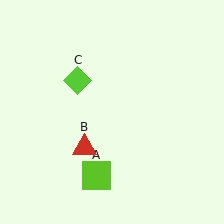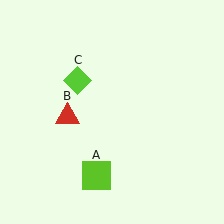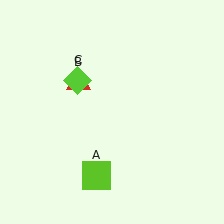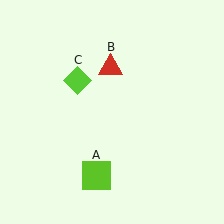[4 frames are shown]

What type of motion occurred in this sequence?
The red triangle (object B) rotated clockwise around the center of the scene.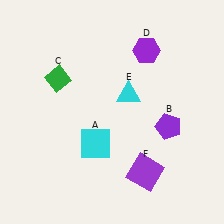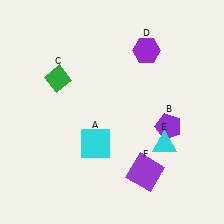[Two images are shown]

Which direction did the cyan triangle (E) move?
The cyan triangle (E) moved down.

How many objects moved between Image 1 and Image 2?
1 object moved between the two images.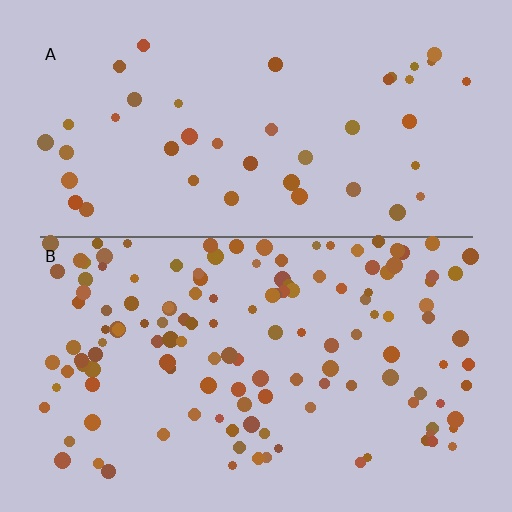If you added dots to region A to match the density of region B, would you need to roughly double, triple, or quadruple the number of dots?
Approximately triple.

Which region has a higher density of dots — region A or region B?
B (the bottom).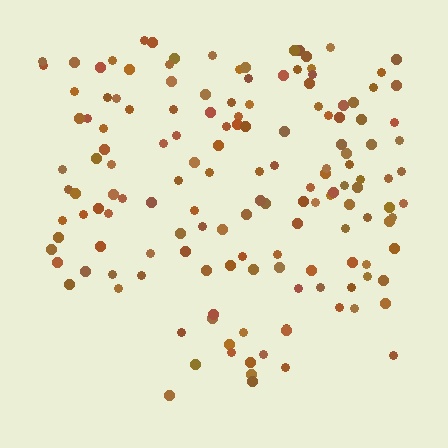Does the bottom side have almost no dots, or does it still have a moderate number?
Still a moderate number, just noticeably fewer than the top.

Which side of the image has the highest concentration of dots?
The top.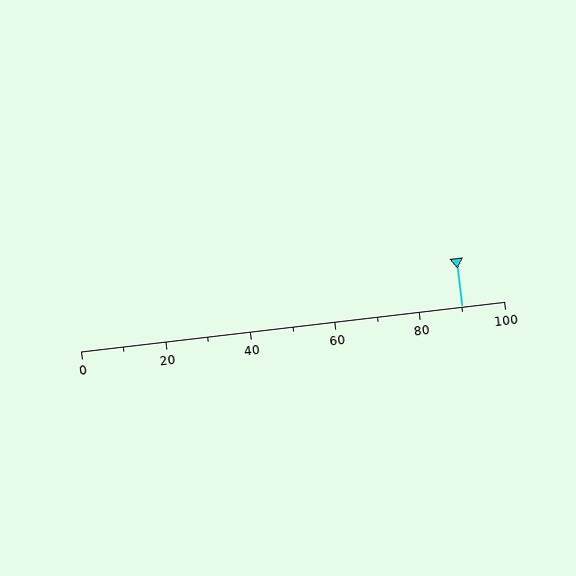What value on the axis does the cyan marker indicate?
The marker indicates approximately 90.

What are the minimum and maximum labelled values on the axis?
The axis runs from 0 to 100.